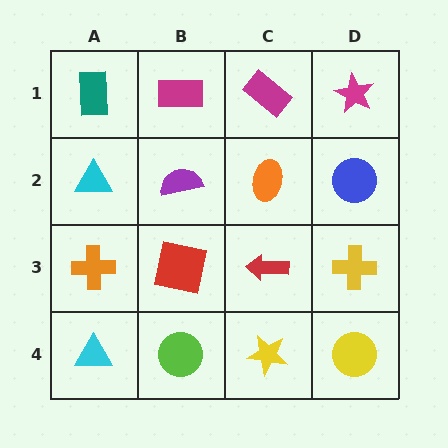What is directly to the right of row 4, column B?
A yellow star.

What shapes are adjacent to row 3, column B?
A purple semicircle (row 2, column B), a lime circle (row 4, column B), an orange cross (row 3, column A), a red arrow (row 3, column C).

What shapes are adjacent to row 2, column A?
A teal rectangle (row 1, column A), an orange cross (row 3, column A), a purple semicircle (row 2, column B).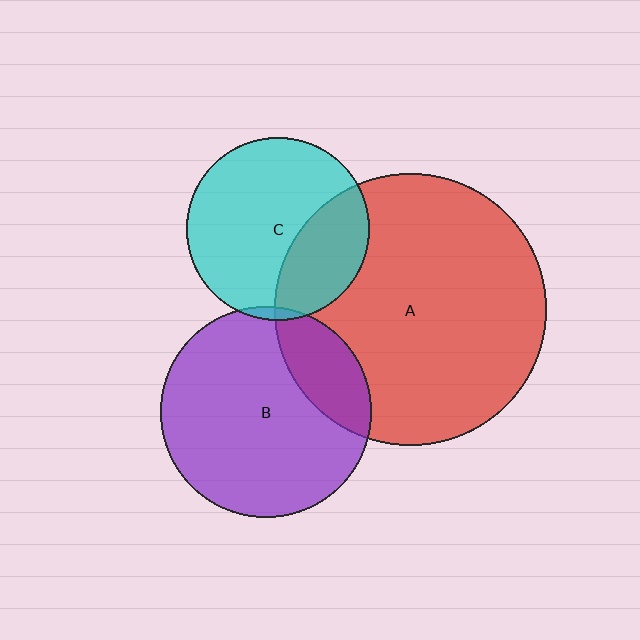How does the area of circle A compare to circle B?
Approximately 1.7 times.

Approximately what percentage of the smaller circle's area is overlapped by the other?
Approximately 30%.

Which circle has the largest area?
Circle A (red).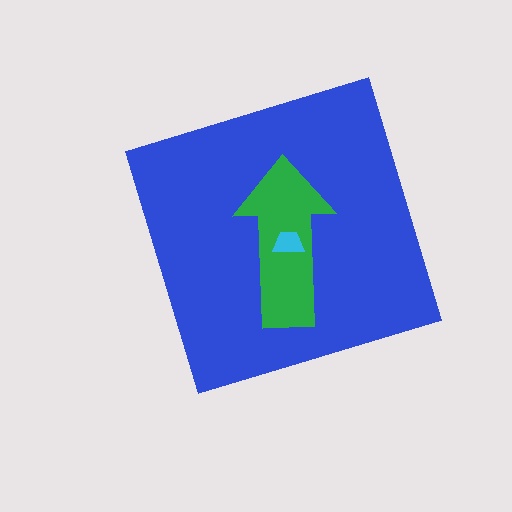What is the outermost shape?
The blue diamond.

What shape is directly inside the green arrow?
The cyan trapezoid.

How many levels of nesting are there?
3.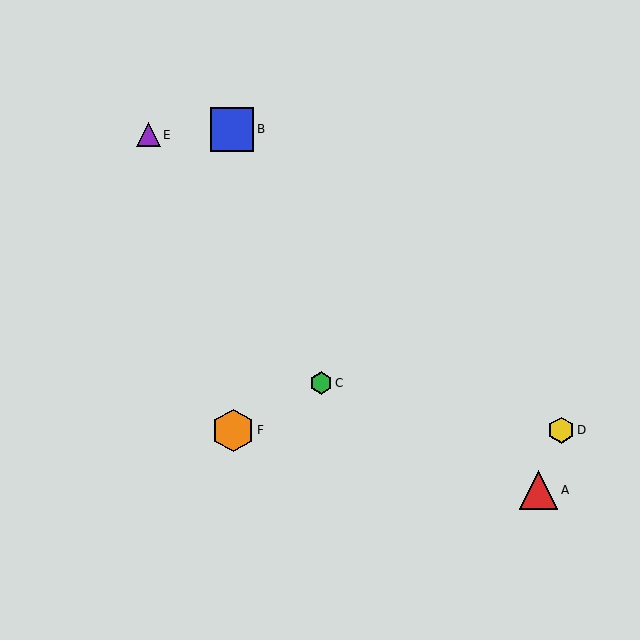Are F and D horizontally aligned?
Yes, both are at y≈430.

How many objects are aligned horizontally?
2 objects (D, F) are aligned horizontally.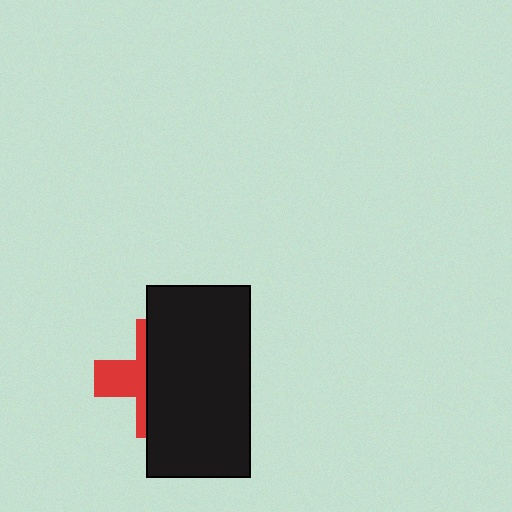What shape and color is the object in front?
The object in front is a black rectangle.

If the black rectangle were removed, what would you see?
You would see the complete red cross.